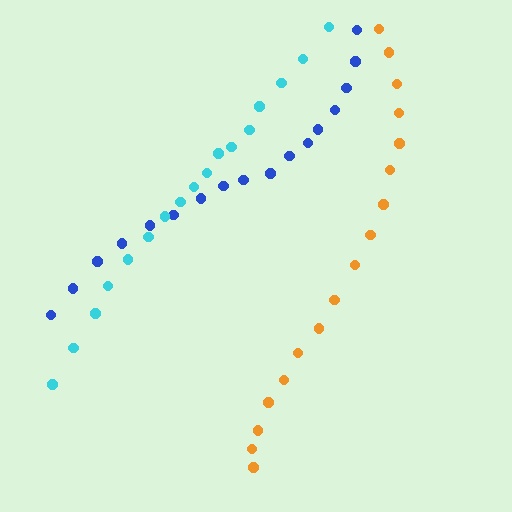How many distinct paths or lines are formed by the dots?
There are 3 distinct paths.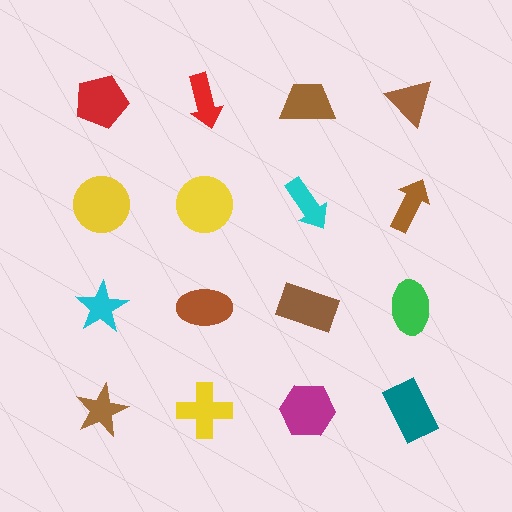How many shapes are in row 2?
4 shapes.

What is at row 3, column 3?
A brown rectangle.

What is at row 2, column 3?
A cyan arrow.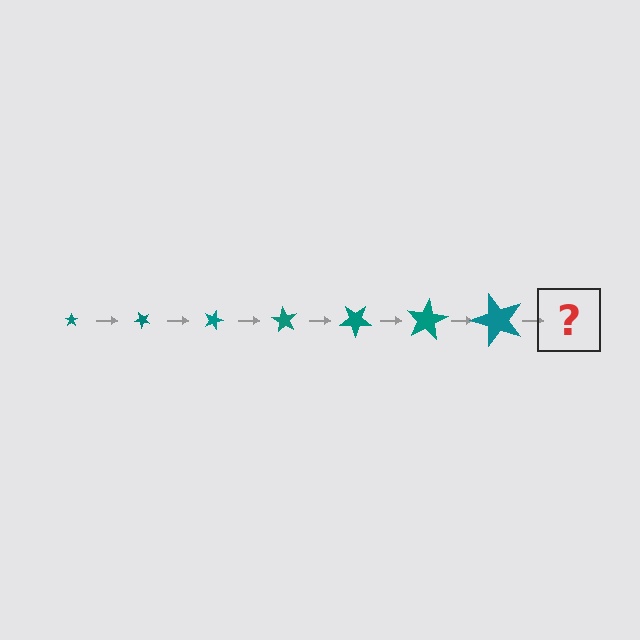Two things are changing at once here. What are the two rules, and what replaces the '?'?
The two rules are that the star grows larger each step and it rotates 45 degrees each step. The '?' should be a star, larger than the previous one and rotated 315 degrees from the start.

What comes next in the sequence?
The next element should be a star, larger than the previous one and rotated 315 degrees from the start.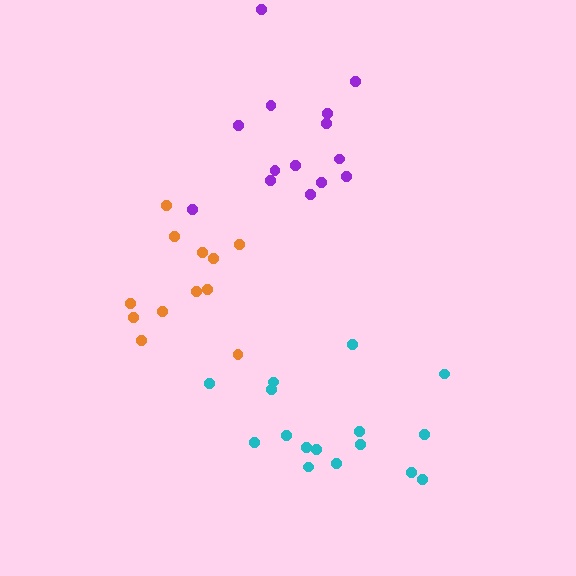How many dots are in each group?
Group 1: 14 dots, Group 2: 12 dots, Group 3: 16 dots (42 total).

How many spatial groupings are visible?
There are 3 spatial groupings.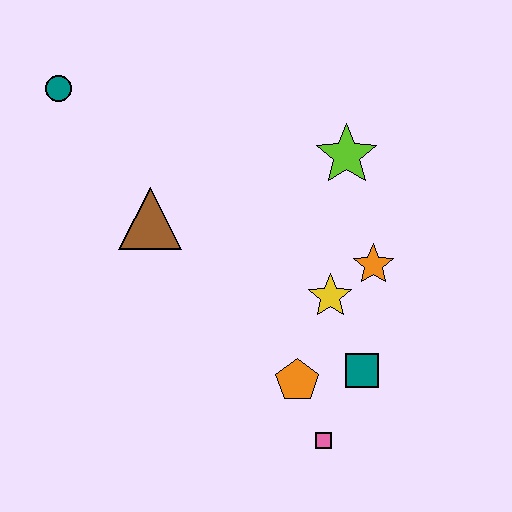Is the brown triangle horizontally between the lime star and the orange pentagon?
No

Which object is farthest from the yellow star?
The teal circle is farthest from the yellow star.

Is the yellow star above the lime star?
No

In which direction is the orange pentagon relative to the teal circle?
The orange pentagon is below the teal circle.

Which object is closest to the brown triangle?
The teal circle is closest to the brown triangle.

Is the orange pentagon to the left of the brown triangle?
No